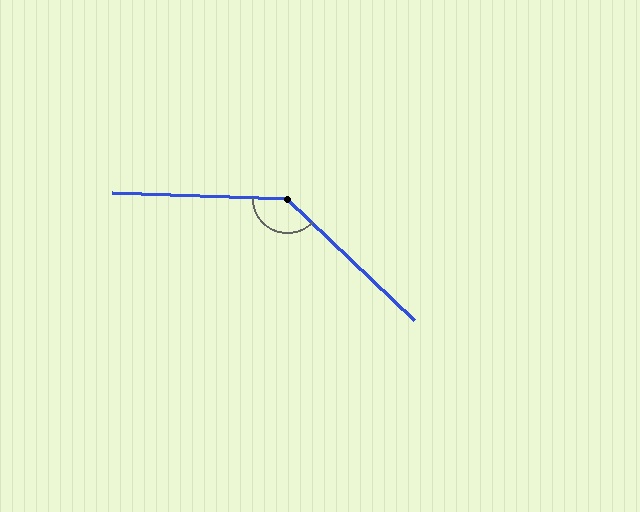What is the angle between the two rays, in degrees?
Approximately 138 degrees.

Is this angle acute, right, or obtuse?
It is obtuse.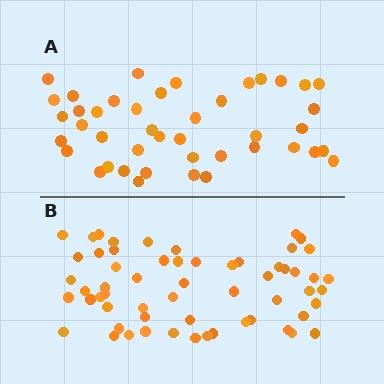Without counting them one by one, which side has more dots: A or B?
Region B (the bottom region) has more dots.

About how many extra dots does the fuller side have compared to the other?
Region B has approximately 15 more dots than region A.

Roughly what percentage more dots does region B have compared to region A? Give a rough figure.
About 35% more.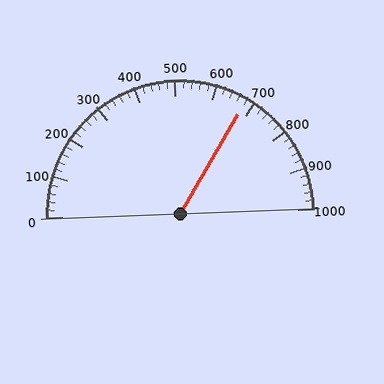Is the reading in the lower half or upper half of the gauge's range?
The reading is in the upper half of the range (0 to 1000).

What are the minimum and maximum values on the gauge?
The gauge ranges from 0 to 1000.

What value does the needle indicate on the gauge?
The needle indicates approximately 680.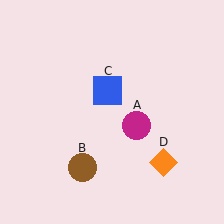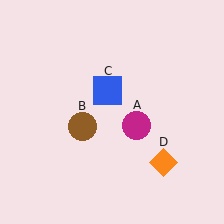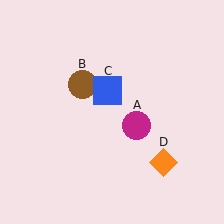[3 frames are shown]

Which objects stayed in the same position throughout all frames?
Magenta circle (object A) and blue square (object C) and orange diamond (object D) remained stationary.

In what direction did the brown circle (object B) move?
The brown circle (object B) moved up.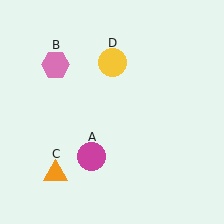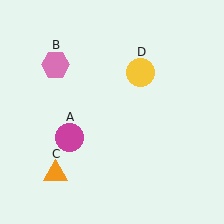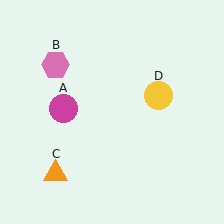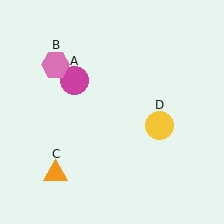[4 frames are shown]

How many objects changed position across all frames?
2 objects changed position: magenta circle (object A), yellow circle (object D).